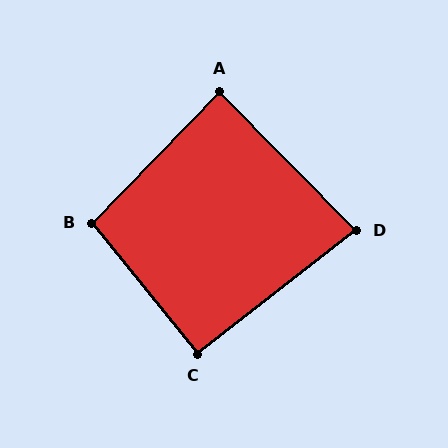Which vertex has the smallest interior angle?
D, at approximately 83 degrees.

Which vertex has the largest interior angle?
B, at approximately 97 degrees.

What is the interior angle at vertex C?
Approximately 91 degrees (approximately right).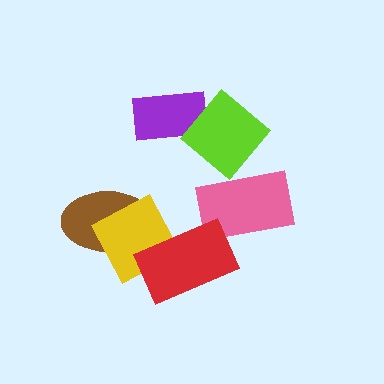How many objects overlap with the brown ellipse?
1 object overlaps with the brown ellipse.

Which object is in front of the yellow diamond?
The red rectangle is in front of the yellow diamond.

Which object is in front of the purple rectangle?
The lime diamond is in front of the purple rectangle.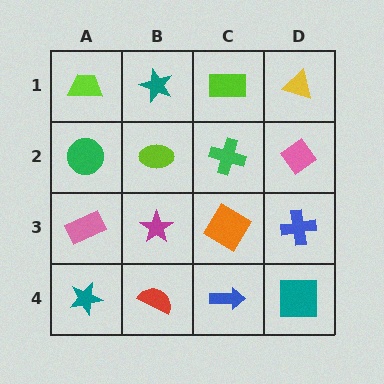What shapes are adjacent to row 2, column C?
A lime rectangle (row 1, column C), an orange diamond (row 3, column C), a lime ellipse (row 2, column B), a pink diamond (row 2, column D).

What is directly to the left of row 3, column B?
A pink rectangle.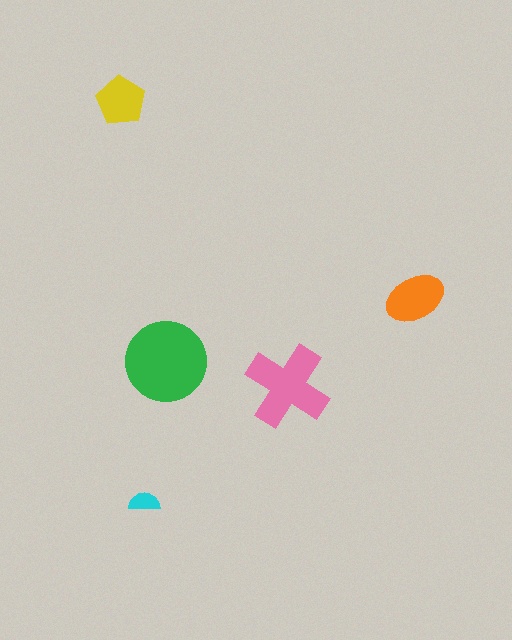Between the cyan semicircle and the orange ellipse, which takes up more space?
The orange ellipse.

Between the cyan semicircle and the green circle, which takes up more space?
The green circle.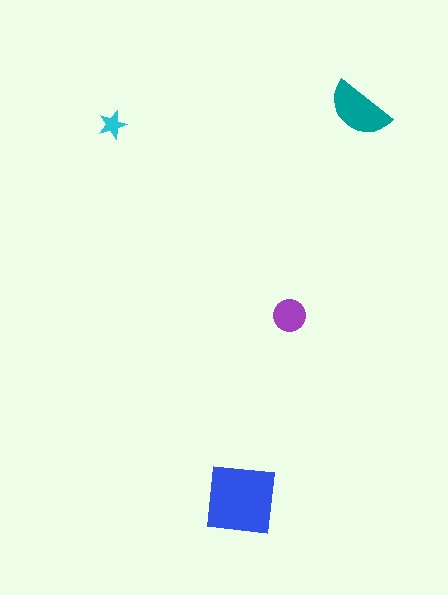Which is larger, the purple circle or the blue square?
The blue square.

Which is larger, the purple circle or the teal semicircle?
The teal semicircle.